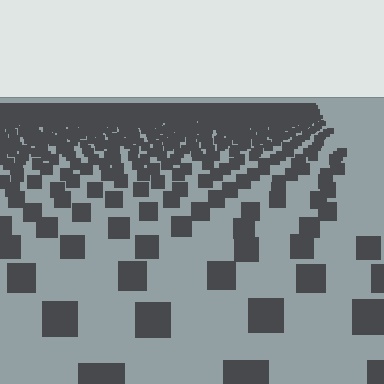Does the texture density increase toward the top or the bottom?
Density increases toward the top.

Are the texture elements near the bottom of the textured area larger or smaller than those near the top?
Larger. Near the bottom, elements are closer to the viewer and appear at a bigger on-screen size.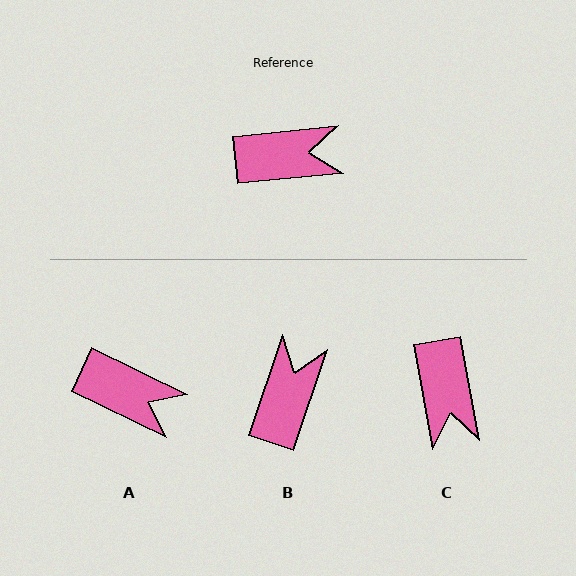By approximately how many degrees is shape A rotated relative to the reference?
Approximately 32 degrees clockwise.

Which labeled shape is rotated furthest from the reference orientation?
C, about 86 degrees away.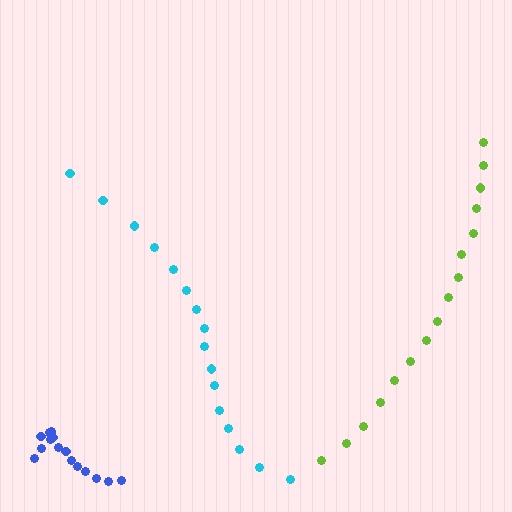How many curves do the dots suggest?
There are 3 distinct paths.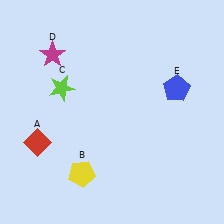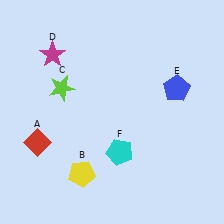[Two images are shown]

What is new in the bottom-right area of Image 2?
A cyan pentagon (F) was added in the bottom-right area of Image 2.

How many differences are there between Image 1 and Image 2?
There is 1 difference between the two images.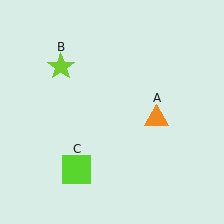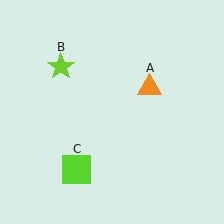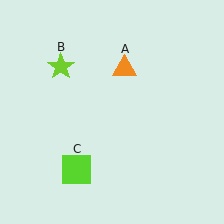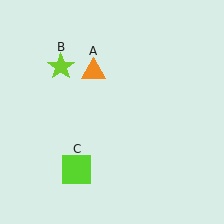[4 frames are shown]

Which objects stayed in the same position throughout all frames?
Lime star (object B) and lime square (object C) remained stationary.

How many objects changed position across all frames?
1 object changed position: orange triangle (object A).